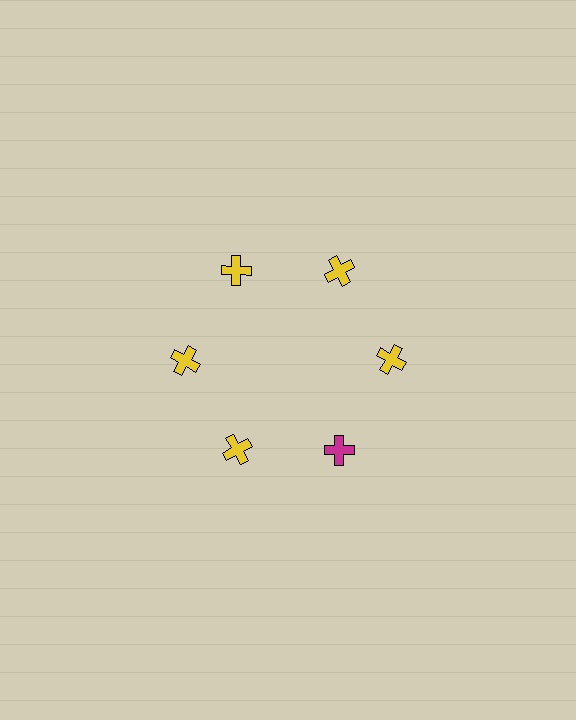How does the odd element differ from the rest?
It has a different color: magenta instead of yellow.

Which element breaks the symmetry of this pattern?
The magenta cross at roughly the 5 o'clock position breaks the symmetry. All other shapes are yellow crosses.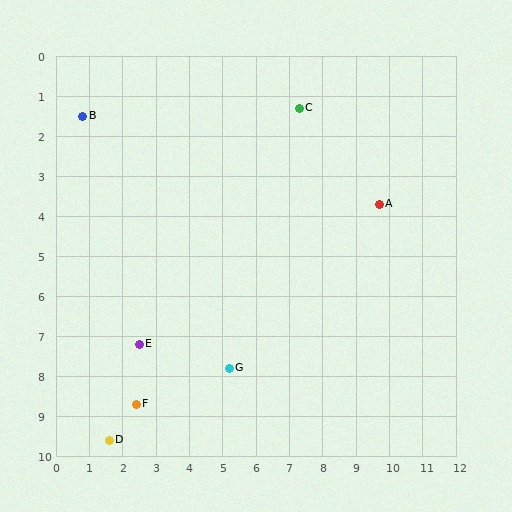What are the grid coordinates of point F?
Point F is at approximately (2.4, 8.7).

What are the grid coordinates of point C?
Point C is at approximately (7.3, 1.3).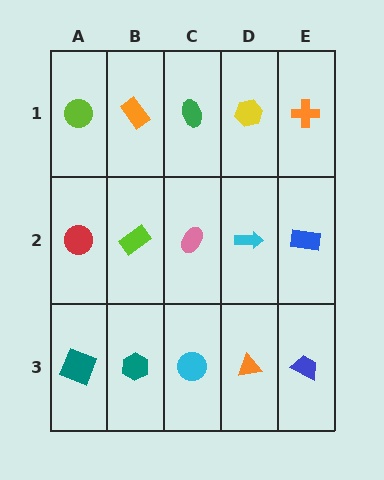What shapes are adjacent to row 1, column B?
A lime rectangle (row 2, column B), a lime circle (row 1, column A), a green ellipse (row 1, column C).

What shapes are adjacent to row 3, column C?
A pink ellipse (row 2, column C), a teal hexagon (row 3, column B), an orange triangle (row 3, column D).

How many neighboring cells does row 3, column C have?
3.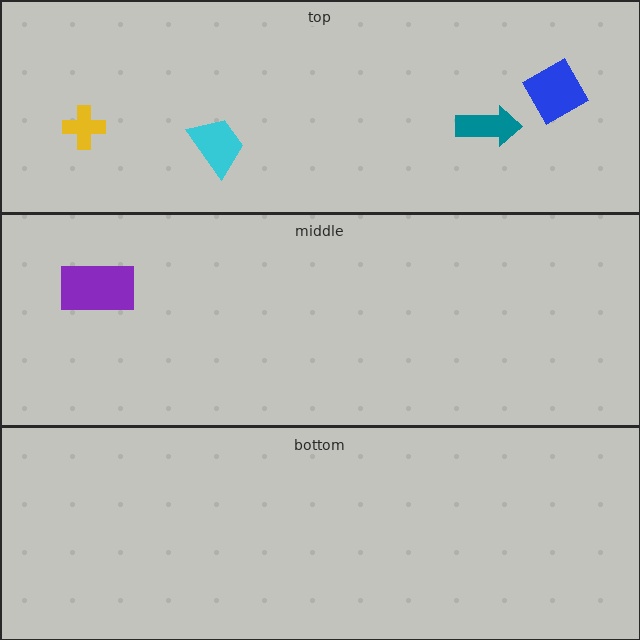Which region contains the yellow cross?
The top region.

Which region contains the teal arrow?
The top region.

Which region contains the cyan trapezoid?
The top region.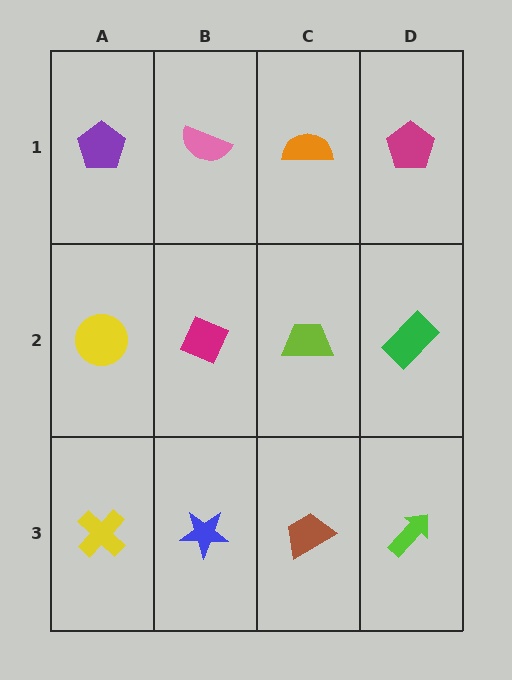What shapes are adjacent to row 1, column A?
A yellow circle (row 2, column A), a pink semicircle (row 1, column B).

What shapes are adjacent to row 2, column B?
A pink semicircle (row 1, column B), a blue star (row 3, column B), a yellow circle (row 2, column A), a lime trapezoid (row 2, column C).